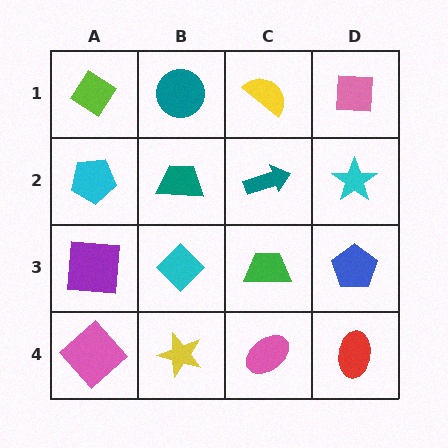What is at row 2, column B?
A teal trapezoid.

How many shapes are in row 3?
4 shapes.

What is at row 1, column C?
A yellow semicircle.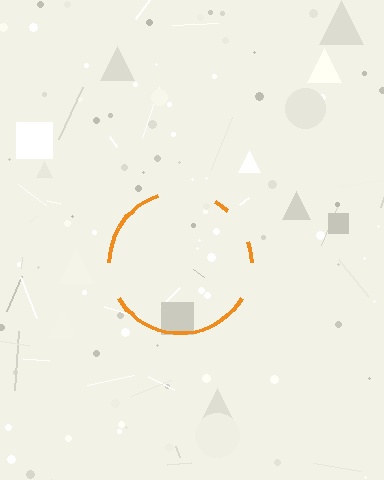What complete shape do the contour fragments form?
The contour fragments form a circle.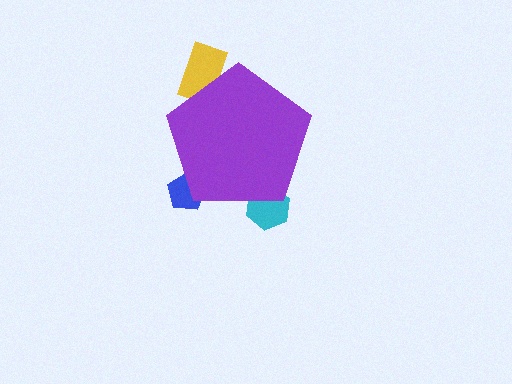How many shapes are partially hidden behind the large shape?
3 shapes are partially hidden.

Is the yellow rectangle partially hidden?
Yes, the yellow rectangle is partially hidden behind the purple pentagon.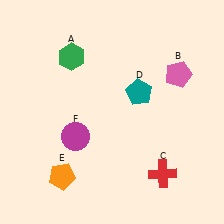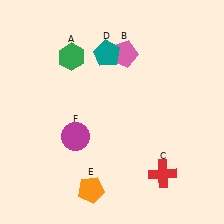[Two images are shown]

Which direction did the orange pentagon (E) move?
The orange pentagon (E) moved right.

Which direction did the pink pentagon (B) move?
The pink pentagon (B) moved left.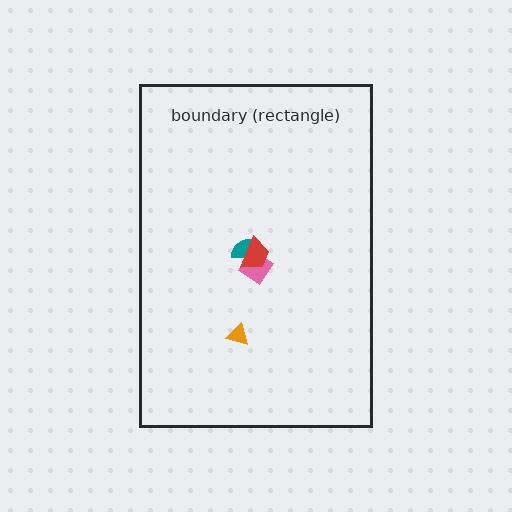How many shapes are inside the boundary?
4 inside, 0 outside.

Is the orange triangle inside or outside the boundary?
Inside.